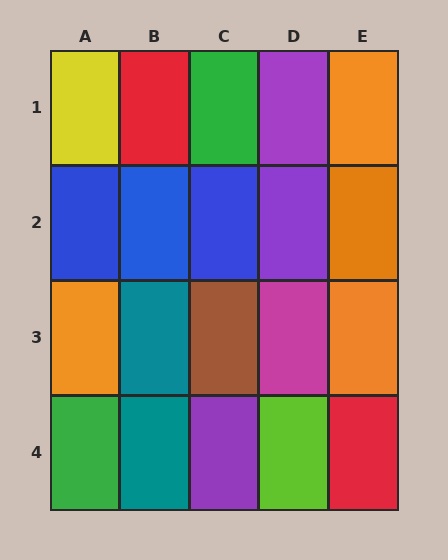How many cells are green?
2 cells are green.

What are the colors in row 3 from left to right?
Orange, teal, brown, magenta, orange.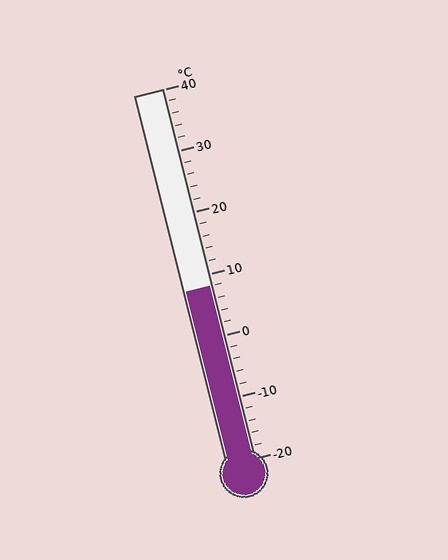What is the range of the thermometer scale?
The thermometer scale ranges from -20°C to 40°C.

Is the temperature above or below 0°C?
The temperature is above 0°C.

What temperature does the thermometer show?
The thermometer shows approximately 8°C.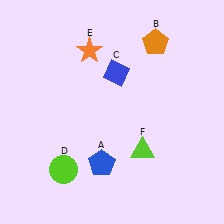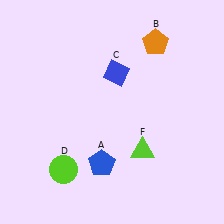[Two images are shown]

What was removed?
The orange star (E) was removed in Image 2.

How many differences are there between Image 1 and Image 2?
There is 1 difference between the two images.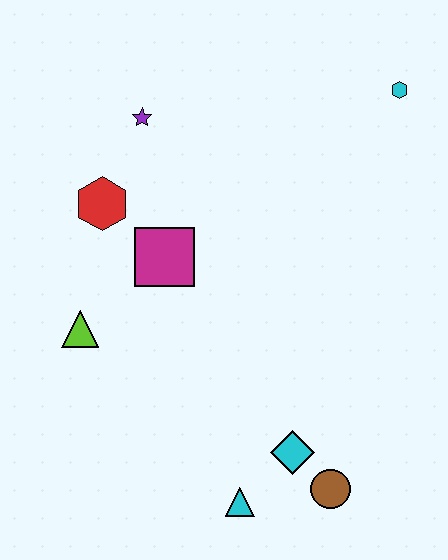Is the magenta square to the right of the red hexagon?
Yes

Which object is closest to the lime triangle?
The magenta square is closest to the lime triangle.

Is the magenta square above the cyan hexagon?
No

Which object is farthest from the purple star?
The brown circle is farthest from the purple star.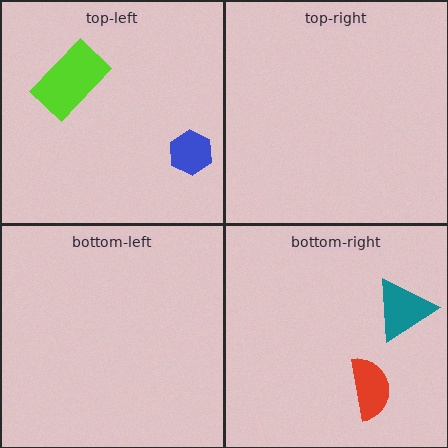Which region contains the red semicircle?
The bottom-right region.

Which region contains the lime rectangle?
The top-left region.